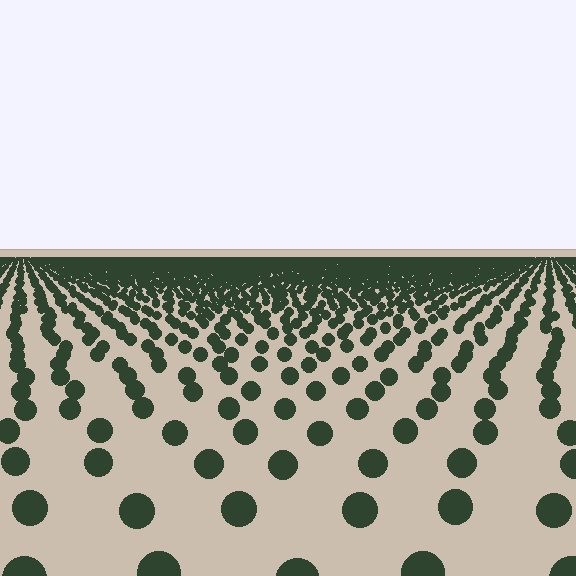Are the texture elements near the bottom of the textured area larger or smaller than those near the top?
Larger. Near the bottom, elements are closer to the viewer and appear at a bigger on-screen size.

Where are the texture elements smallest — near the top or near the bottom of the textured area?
Near the top.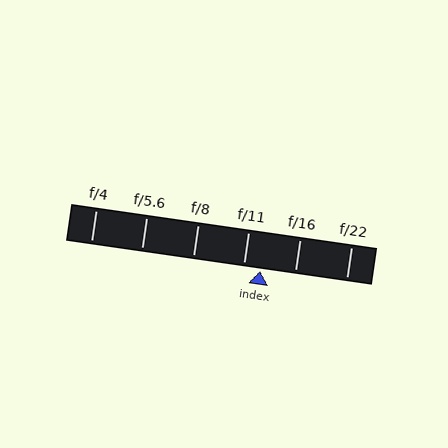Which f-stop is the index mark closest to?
The index mark is closest to f/11.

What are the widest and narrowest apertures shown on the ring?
The widest aperture shown is f/4 and the narrowest is f/22.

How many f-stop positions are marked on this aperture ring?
There are 6 f-stop positions marked.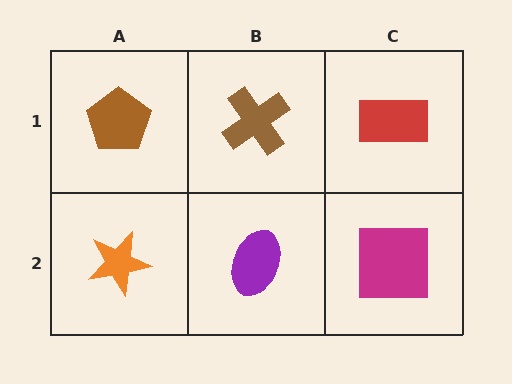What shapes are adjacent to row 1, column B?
A purple ellipse (row 2, column B), a brown pentagon (row 1, column A), a red rectangle (row 1, column C).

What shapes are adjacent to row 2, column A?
A brown pentagon (row 1, column A), a purple ellipse (row 2, column B).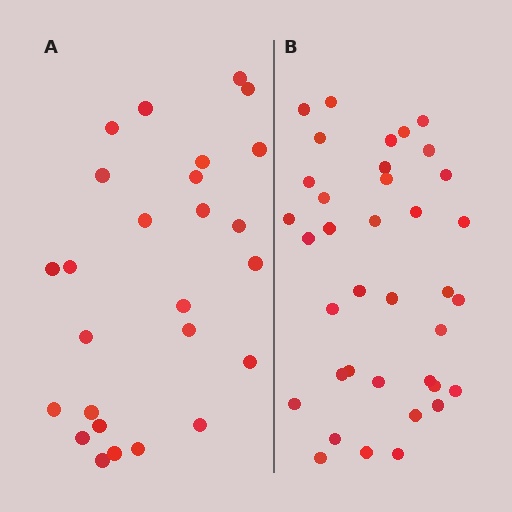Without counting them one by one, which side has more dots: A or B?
Region B (the right region) has more dots.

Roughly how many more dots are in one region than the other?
Region B has roughly 12 or so more dots than region A.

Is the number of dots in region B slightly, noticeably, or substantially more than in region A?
Region B has noticeably more, but not dramatically so. The ratio is roughly 1.4 to 1.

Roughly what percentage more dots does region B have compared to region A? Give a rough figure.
About 40% more.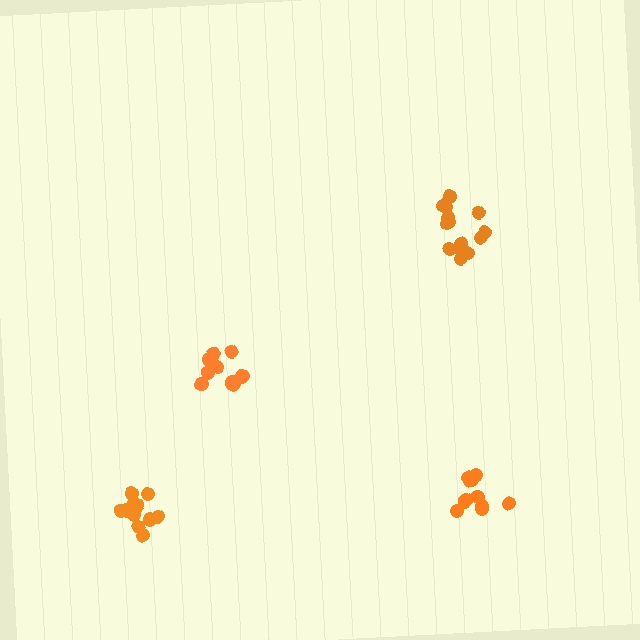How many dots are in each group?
Group 1: 11 dots, Group 2: 12 dots, Group 3: 14 dots, Group 4: 12 dots (49 total).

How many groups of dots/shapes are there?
There are 4 groups.